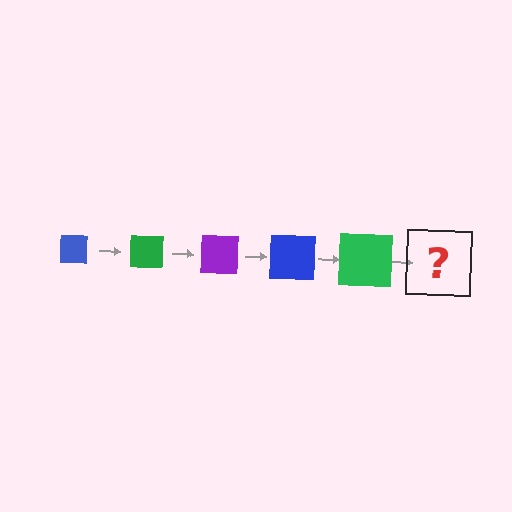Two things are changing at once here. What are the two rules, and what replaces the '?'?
The two rules are that the square grows larger each step and the color cycles through blue, green, and purple. The '?' should be a purple square, larger than the previous one.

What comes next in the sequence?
The next element should be a purple square, larger than the previous one.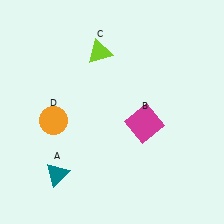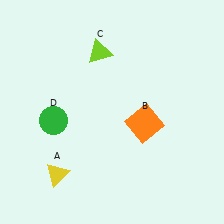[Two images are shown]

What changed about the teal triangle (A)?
In Image 1, A is teal. In Image 2, it changed to yellow.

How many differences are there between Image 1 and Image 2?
There are 3 differences between the two images.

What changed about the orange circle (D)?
In Image 1, D is orange. In Image 2, it changed to green.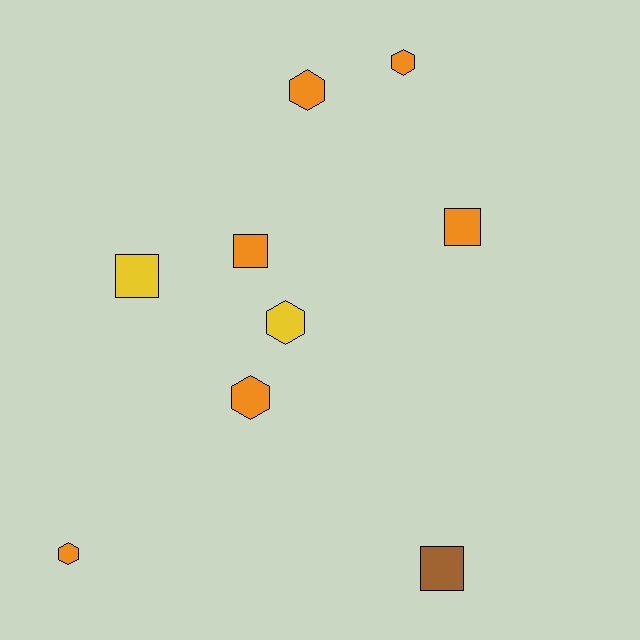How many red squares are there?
There are no red squares.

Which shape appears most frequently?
Hexagon, with 5 objects.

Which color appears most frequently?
Orange, with 6 objects.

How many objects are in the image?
There are 9 objects.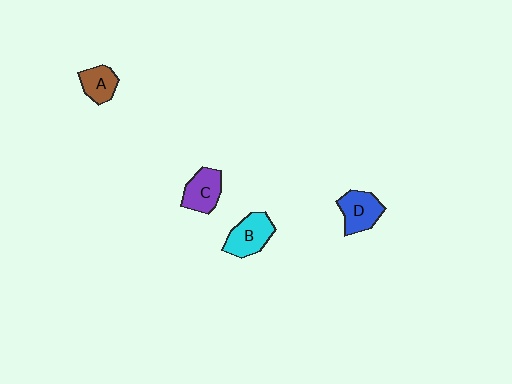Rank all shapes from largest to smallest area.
From largest to smallest: B (cyan), D (blue), C (purple), A (brown).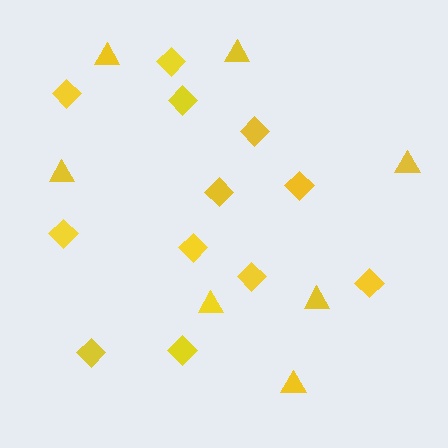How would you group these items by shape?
There are 2 groups: one group of diamonds (12) and one group of triangles (7).